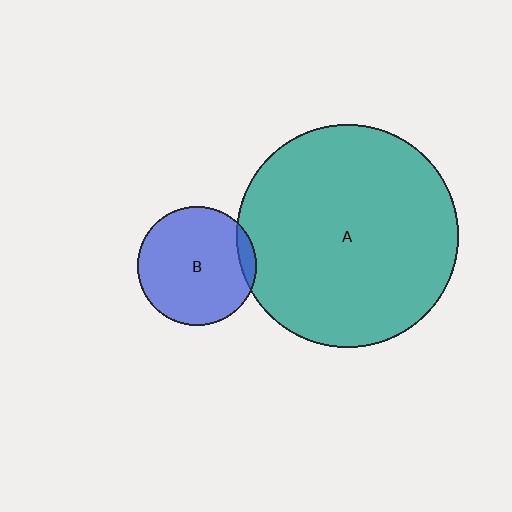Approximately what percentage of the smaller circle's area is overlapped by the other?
Approximately 10%.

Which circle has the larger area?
Circle A (teal).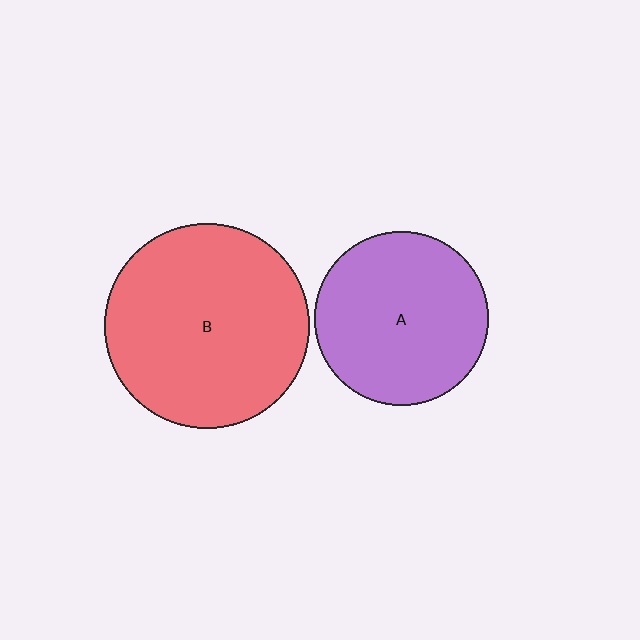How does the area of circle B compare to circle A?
Approximately 1.4 times.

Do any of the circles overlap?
No, none of the circles overlap.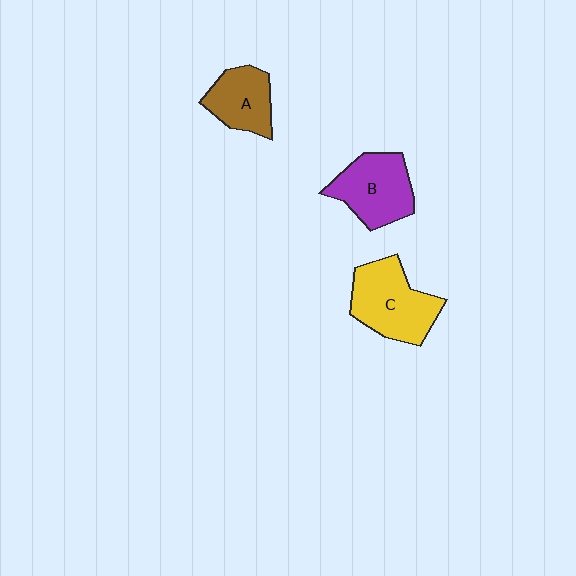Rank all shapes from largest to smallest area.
From largest to smallest: C (yellow), B (purple), A (brown).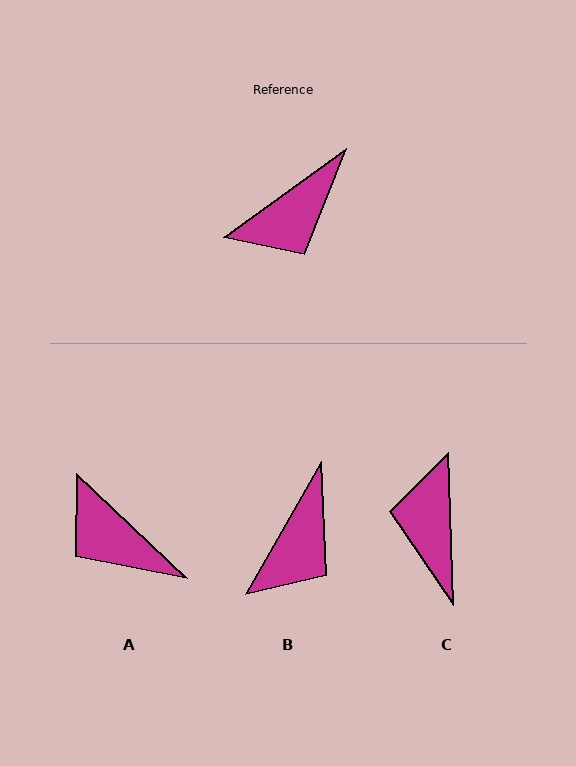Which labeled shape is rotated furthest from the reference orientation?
C, about 124 degrees away.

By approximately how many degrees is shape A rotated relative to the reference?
Approximately 80 degrees clockwise.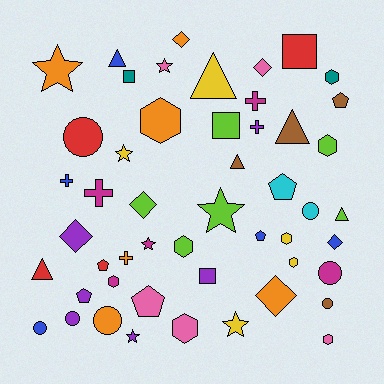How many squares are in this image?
There are 4 squares.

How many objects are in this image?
There are 50 objects.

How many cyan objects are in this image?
There are 2 cyan objects.